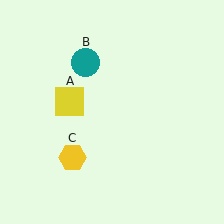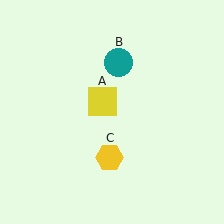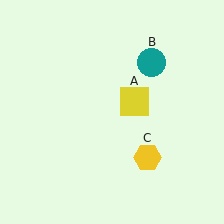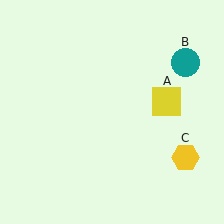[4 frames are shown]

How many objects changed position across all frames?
3 objects changed position: yellow square (object A), teal circle (object B), yellow hexagon (object C).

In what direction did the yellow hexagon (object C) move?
The yellow hexagon (object C) moved right.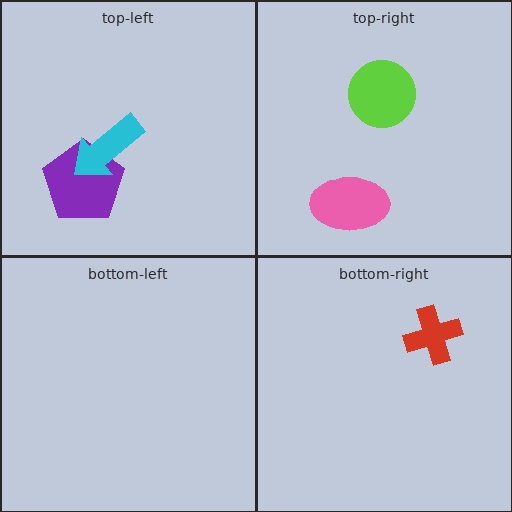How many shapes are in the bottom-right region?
1.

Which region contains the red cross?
The bottom-right region.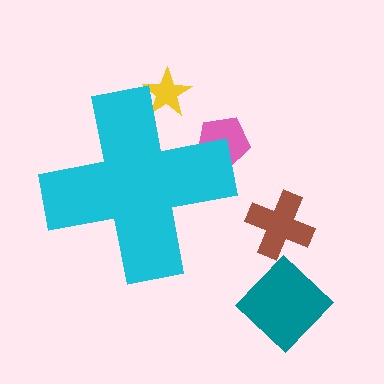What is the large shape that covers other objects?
A cyan cross.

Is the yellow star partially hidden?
Yes, the yellow star is partially hidden behind the cyan cross.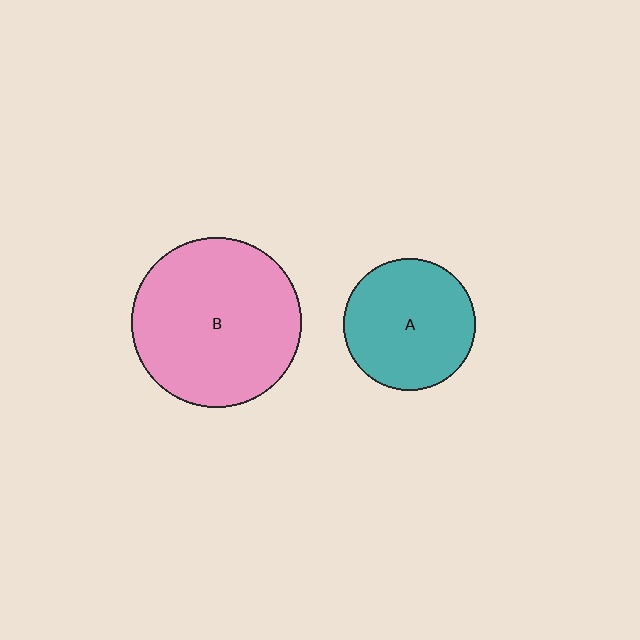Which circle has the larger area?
Circle B (pink).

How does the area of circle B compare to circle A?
Approximately 1.7 times.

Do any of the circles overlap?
No, none of the circles overlap.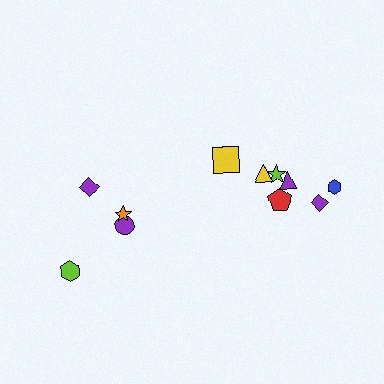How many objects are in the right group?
There are 7 objects.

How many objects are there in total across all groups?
There are 11 objects.